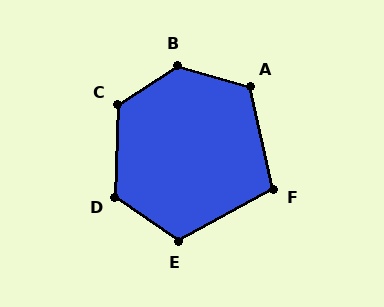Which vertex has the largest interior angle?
B, at approximately 131 degrees.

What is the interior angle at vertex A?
Approximately 118 degrees (obtuse).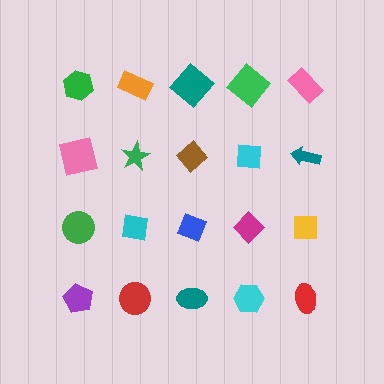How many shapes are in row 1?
5 shapes.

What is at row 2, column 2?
A green star.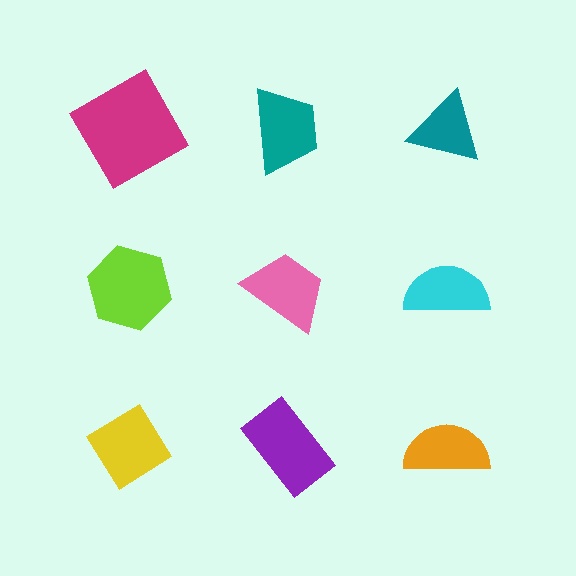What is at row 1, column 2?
A teal trapezoid.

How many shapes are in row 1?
3 shapes.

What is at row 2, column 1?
A lime hexagon.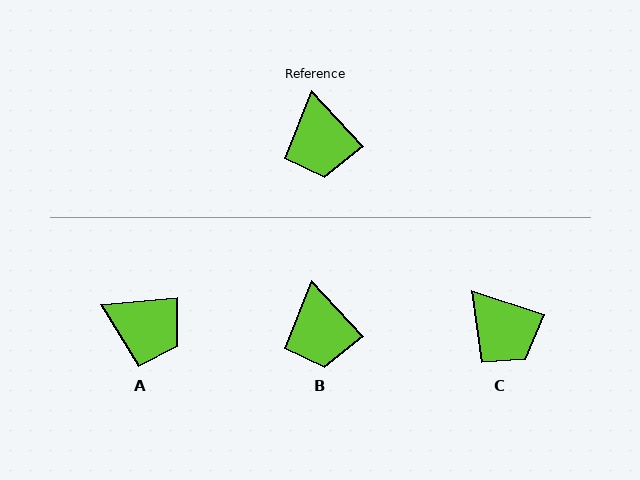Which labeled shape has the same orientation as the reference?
B.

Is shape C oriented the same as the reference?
No, it is off by about 29 degrees.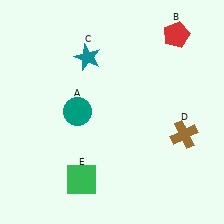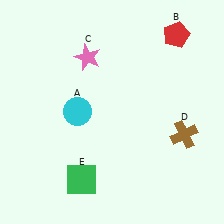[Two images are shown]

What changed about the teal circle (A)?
In Image 1, A is teal. In Image 2, it changed to cyan.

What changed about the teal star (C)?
In Image 1, C is teal. In Image 2, it changed to pink.